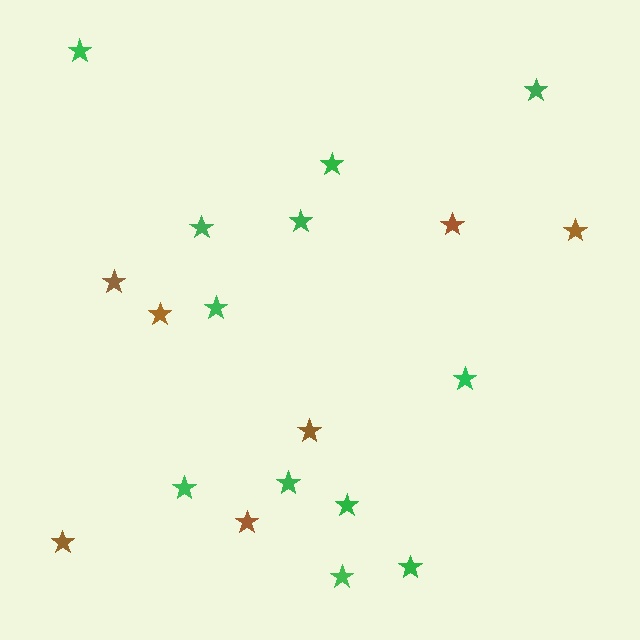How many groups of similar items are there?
There are 2 groups: one group of brown stars (7) and one group of green stars (12).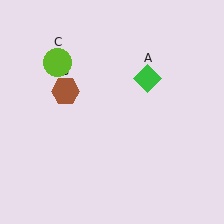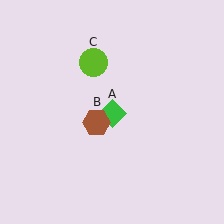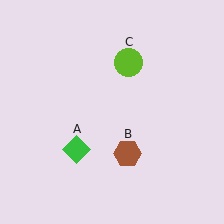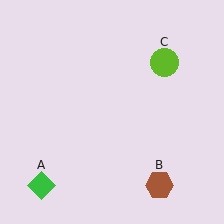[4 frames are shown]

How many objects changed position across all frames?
3 objects changed position: green diamond (object A), brown hexagon (object B), lime circle (object C).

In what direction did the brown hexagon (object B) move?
The brown hexagon (object B) moved down and to the right.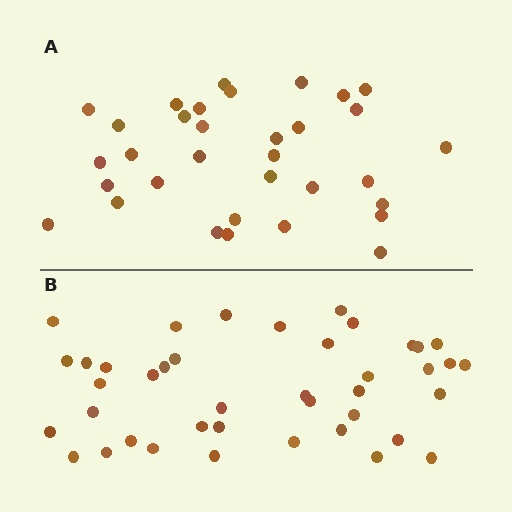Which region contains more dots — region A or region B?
Region B (the bottom region) has more dots.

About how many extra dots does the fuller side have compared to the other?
Region B has roughly 8 or so more dots than region A.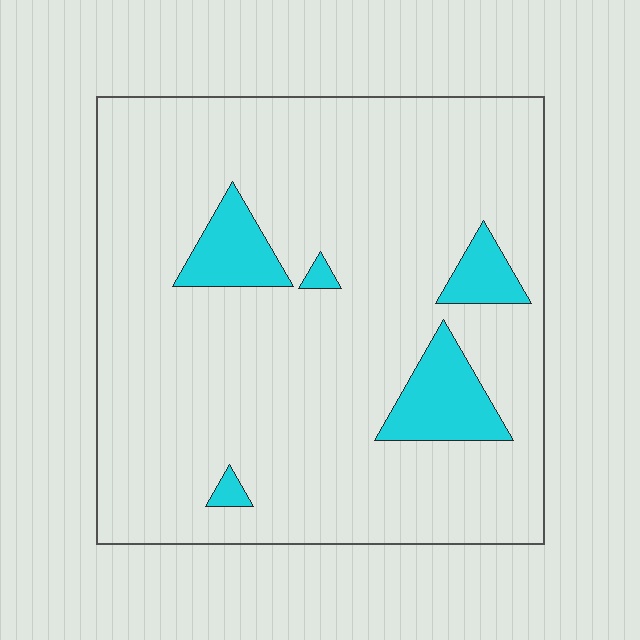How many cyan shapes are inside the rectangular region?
5.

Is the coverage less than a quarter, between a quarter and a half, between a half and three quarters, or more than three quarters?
Less than a quarter.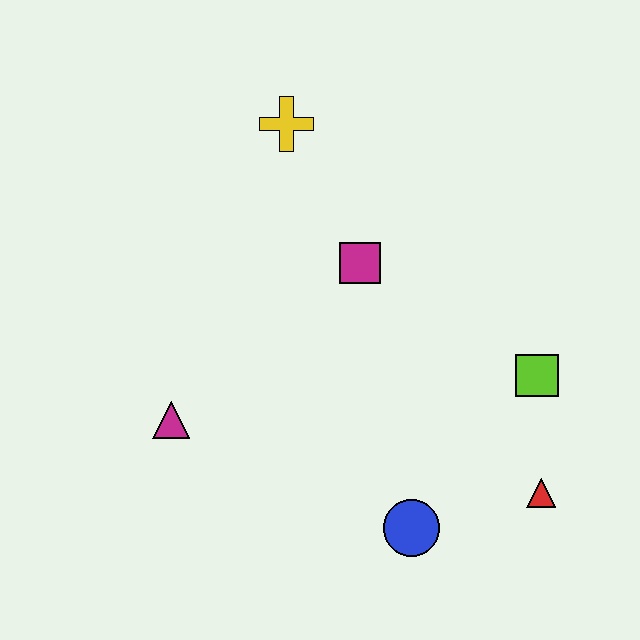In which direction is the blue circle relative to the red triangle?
The blue circle is to the left of the red triangle.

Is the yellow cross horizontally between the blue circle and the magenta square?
No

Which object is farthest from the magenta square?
The red triangle is farthest from the magenta square.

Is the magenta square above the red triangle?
Yes